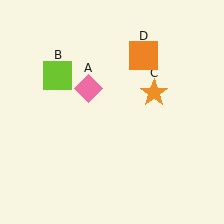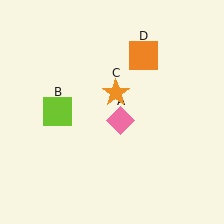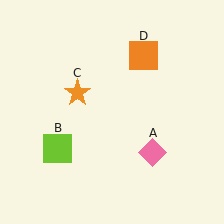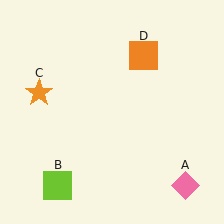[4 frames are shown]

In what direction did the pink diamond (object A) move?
The pink diamond (object A) moved down and to the right.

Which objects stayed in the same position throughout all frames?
Orange square (object D) remained stationary.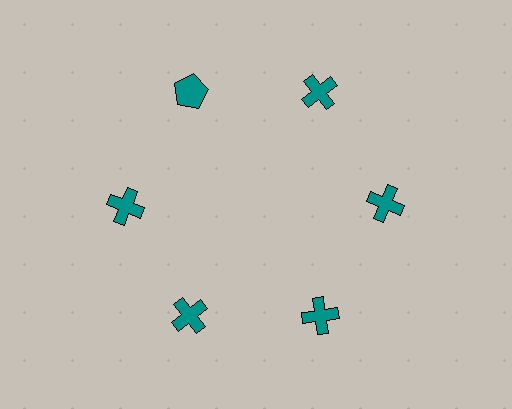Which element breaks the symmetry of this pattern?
The teal pentagon at roughly the 11 o'clock position breaks the symmetry. All other shapes are teal crosses.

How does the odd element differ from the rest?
It has a different shape: pentagon instead of cross.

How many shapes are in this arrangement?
There are 6 shapes arranged in a ring pattern.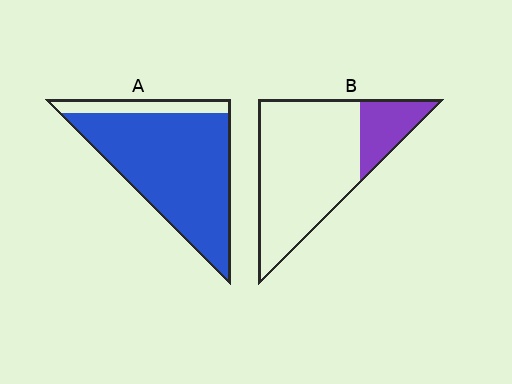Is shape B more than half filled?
No.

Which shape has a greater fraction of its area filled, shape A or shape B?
Shape A.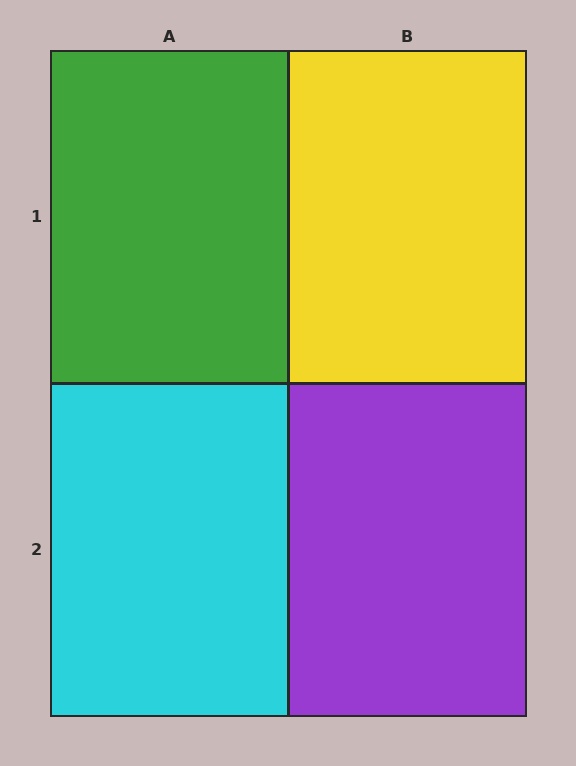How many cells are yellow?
1 cell is yellow.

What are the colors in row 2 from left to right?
Cyan, purple.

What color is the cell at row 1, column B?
Yellow.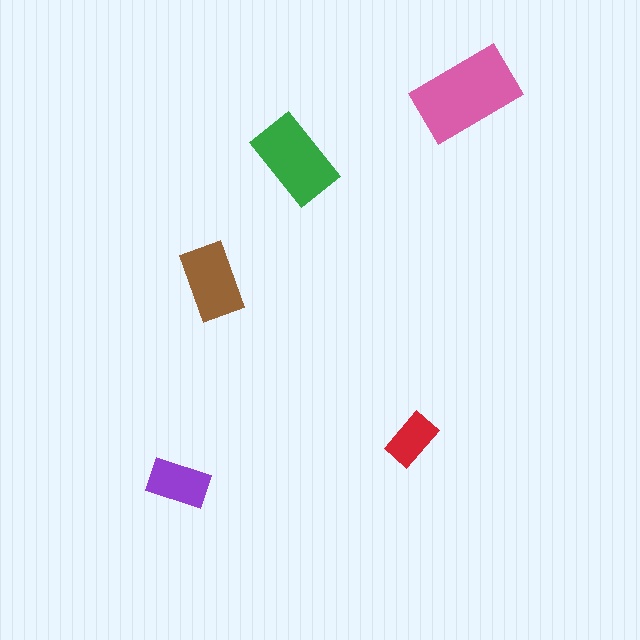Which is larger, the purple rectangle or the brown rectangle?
The brown one.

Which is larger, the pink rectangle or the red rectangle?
The pink one.